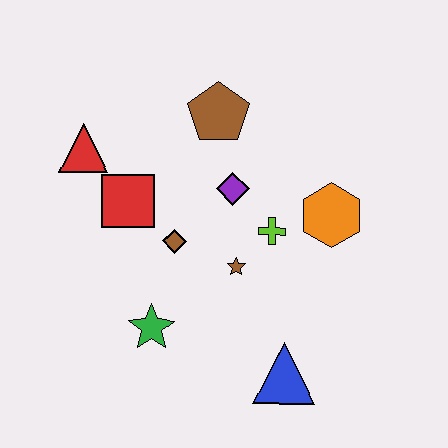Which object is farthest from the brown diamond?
The blue triangle is farthest from the brown diamond.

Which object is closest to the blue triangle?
The brown star is closest to the blue triangle.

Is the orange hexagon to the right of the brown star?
Yes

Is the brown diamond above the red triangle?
No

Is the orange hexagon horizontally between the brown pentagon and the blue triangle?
No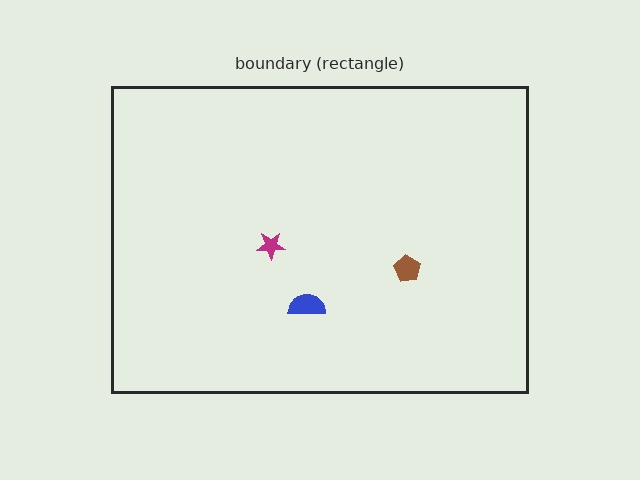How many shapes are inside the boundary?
3 inside, 0 outside.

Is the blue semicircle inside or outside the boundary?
Inside.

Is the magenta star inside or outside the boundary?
Inside.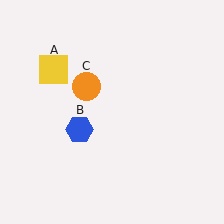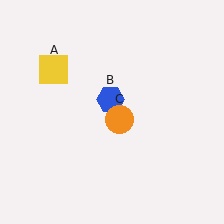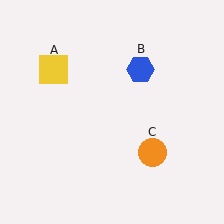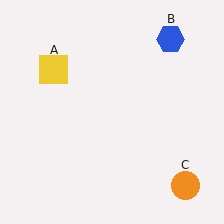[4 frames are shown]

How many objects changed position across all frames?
2 objects changed position: blue hexagon (object B), orange circle (object C).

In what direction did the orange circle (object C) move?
The orange circle (object C) moved down and to the right.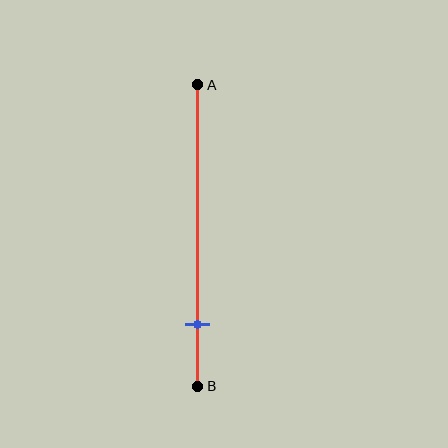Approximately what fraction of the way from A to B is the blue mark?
The blue mark is approximately 80% of the way from A to B.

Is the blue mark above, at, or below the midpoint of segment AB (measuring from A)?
The blue mark is below the midpoint of segment AB.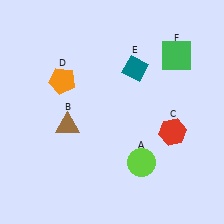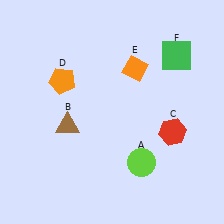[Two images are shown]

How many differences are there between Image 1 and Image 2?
There is 1 difference between the two images.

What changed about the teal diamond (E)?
In Image 1, E is teal. In Image 2, it changed to orange.